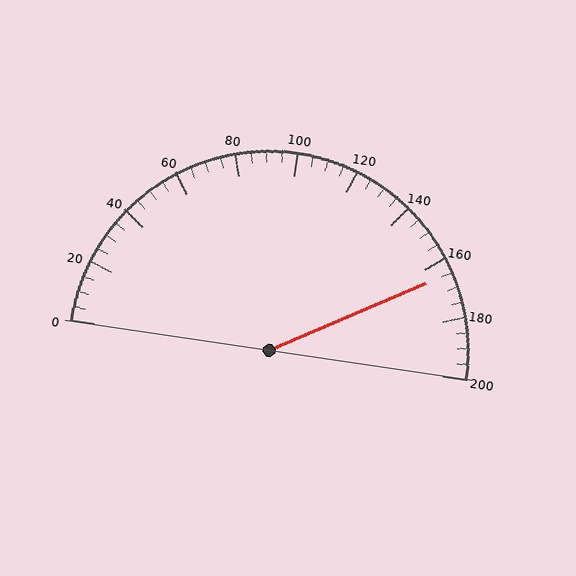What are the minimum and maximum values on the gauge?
The gauge ranges from 0 to 200.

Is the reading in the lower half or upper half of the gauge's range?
The reading is in the upper half of the range (0 to 200).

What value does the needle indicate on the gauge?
The needle indicates approximately 165.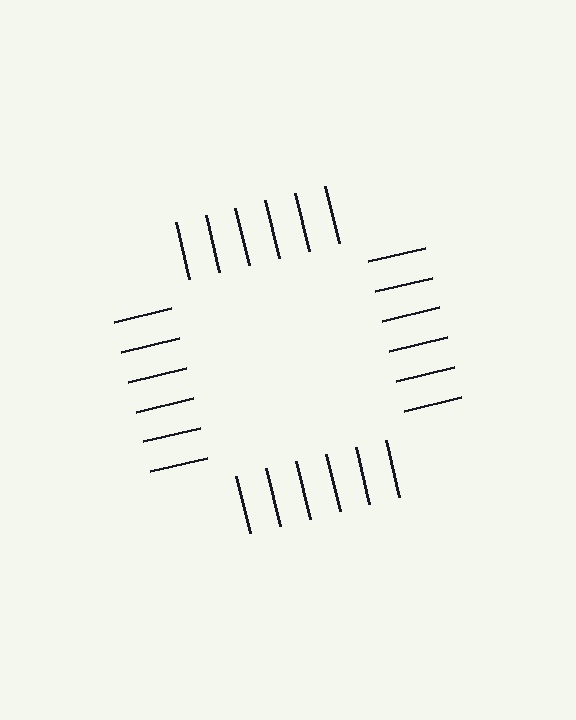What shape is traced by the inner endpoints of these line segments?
An illusory square — the line segments terminate on its edges but no continuous stroke is drawn.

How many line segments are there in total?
24 — 6 along each of the 4 edges.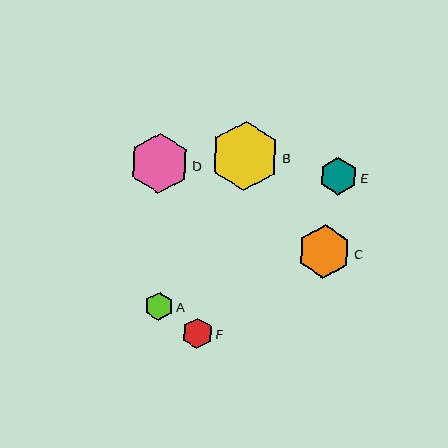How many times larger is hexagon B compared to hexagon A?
Hexagon B is approximately 2.4 times the size of hexagon A.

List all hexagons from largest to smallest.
From largest to smallest: B, D, C, E, F, A.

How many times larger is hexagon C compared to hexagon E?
Hexagon C is approximately 1.4 times the size of hexagon E.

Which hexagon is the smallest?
Hexagon A is the smallest with a size of approximately 28 pixels.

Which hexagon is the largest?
Hexagon B is the largest with a size of approximately 69 pixels.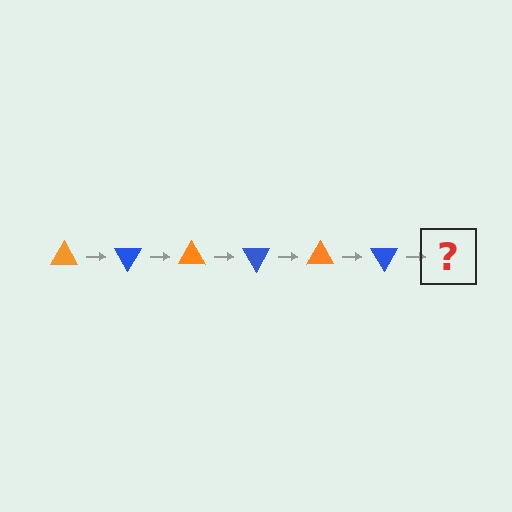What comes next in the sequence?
The next element should be an orange triangle, rotated 360 degrees from the start.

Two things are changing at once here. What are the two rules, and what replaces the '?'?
The two rules are that it rotates 60 degrees each step and the color cycles through orange and blue. The '?' should be an orange triangle, rotated 360 degrees from the start.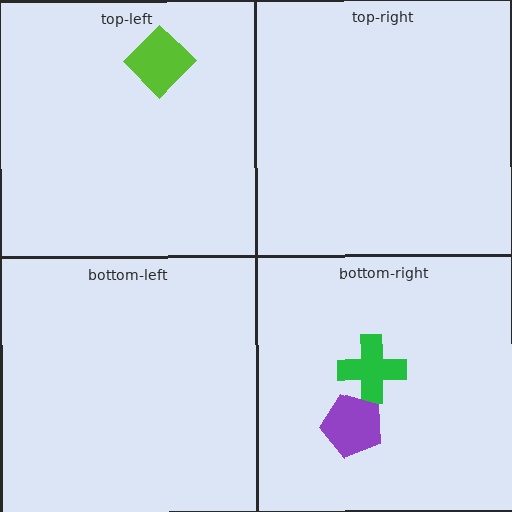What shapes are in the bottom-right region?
The green cross, the purple pentagon.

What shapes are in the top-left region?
The lime diamond.